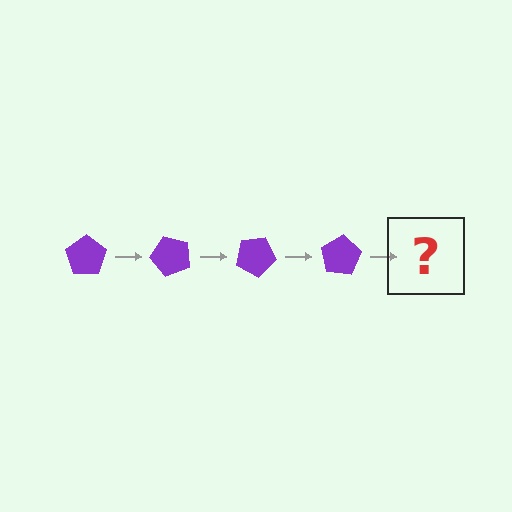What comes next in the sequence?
The next element should be a purple pentagon rotated 200 degrees.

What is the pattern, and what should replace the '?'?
The pattern is that the pentagon rotates 50 degrees each step. The '?' should be a purple pentagon rotated 200 degrees.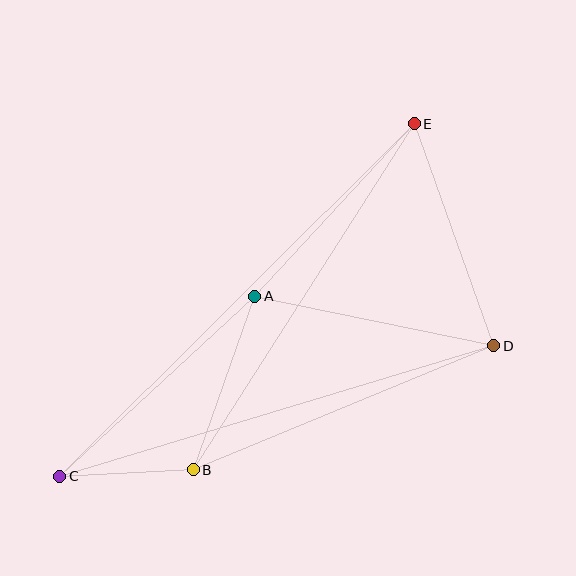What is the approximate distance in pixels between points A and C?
The distance between A and C is approximately 265 pixels.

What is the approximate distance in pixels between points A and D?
The distance between A and D is approximately 244 pixels.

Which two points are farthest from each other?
Points C and E are farthest from each other.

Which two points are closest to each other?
Points B and C are closest to each other.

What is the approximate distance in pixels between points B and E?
The distance between B and E is approximately 410 pixels.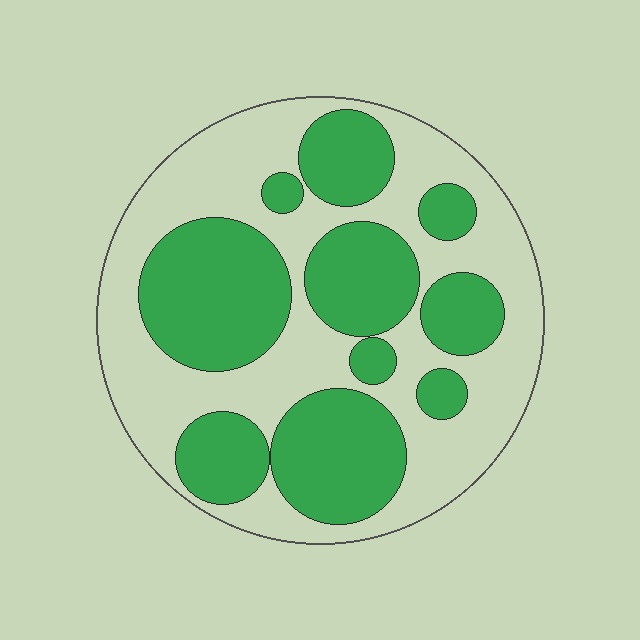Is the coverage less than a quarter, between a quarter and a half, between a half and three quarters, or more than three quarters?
Between a quarter and a half.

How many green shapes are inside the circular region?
10.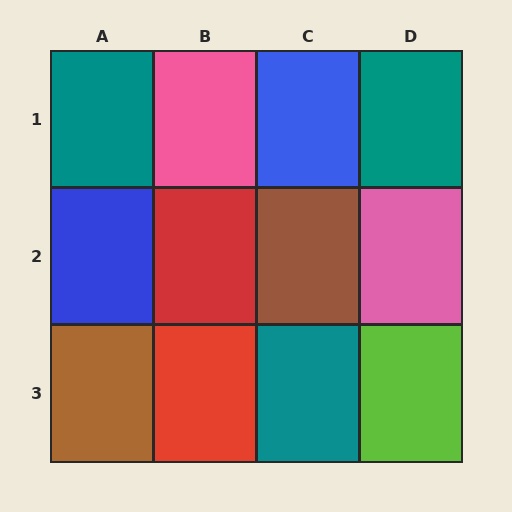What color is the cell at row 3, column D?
Lime.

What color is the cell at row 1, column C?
Blue.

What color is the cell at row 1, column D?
Teal.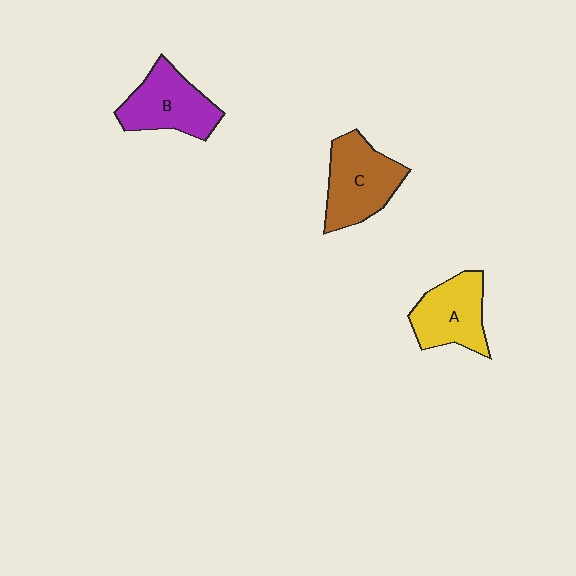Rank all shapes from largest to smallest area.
From largest to smallest: C (brown), B (purple), A (yellow).